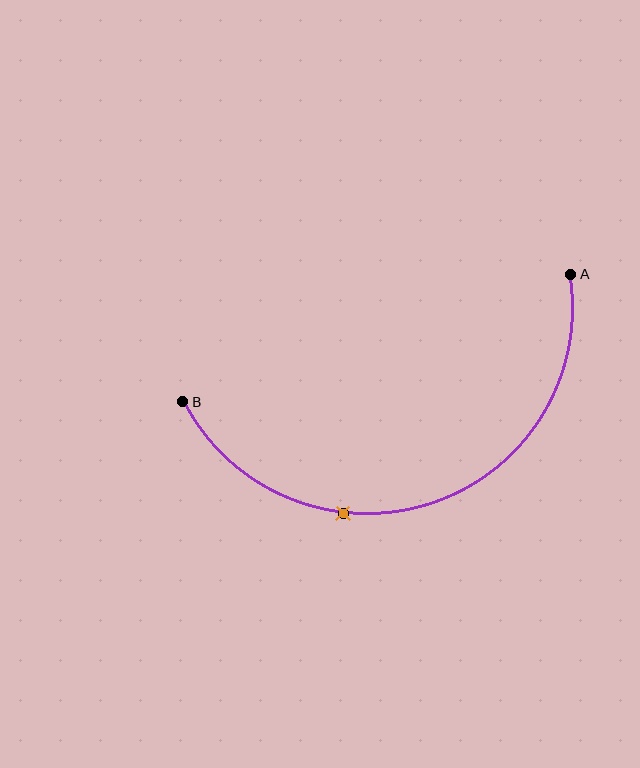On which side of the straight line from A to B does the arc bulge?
The arc bulges below the straight line connecting A and B.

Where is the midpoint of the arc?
The arc midpoint is the point on the curve farthest from the straight line joining A and B. It sits below that line.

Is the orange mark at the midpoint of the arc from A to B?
No. The orange mark lies on the arc but is closer to endpoint B. The arc midpoint would be at the point on the curve equidistant along the arc from both A and B.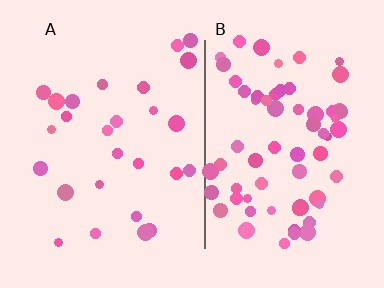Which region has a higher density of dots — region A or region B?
B (the right).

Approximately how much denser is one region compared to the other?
Approximately 2.5× — region B over region A.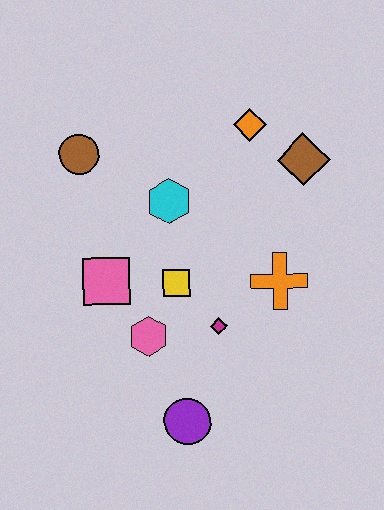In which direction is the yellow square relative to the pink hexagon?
The yellow square is above the pink hexagon.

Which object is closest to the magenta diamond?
The yellow square is closest to the magenta diamond.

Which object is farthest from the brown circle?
The purple circle is farthest from the brown circle.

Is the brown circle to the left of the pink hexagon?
Yes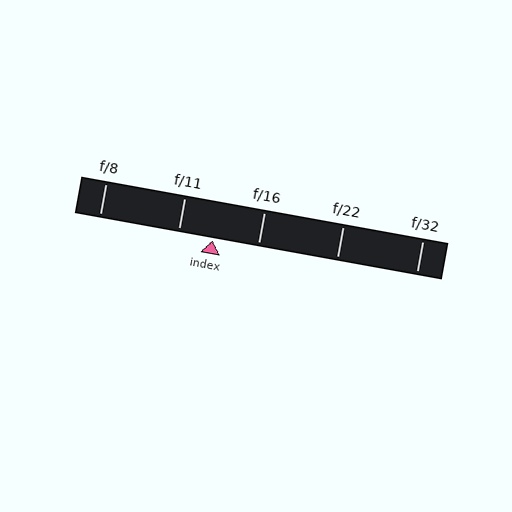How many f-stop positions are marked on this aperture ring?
There are 5 f-stop positions marked.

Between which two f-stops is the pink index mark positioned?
The index mark is between f/11 and f/16.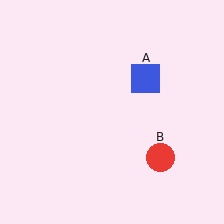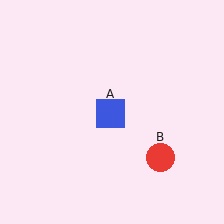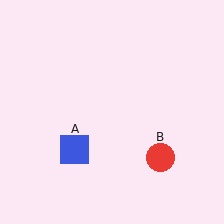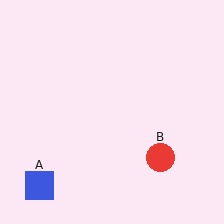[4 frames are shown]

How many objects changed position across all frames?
1 object changed position: blue square (object A).